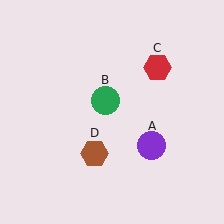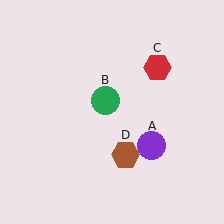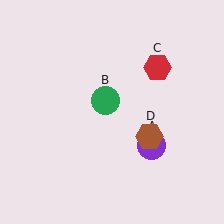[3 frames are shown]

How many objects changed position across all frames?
1 object changed position: brown hexagon (object D).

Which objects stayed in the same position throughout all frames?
Purple circle (object A) and green circle (object B) and red hexagon (object C) remained stationary.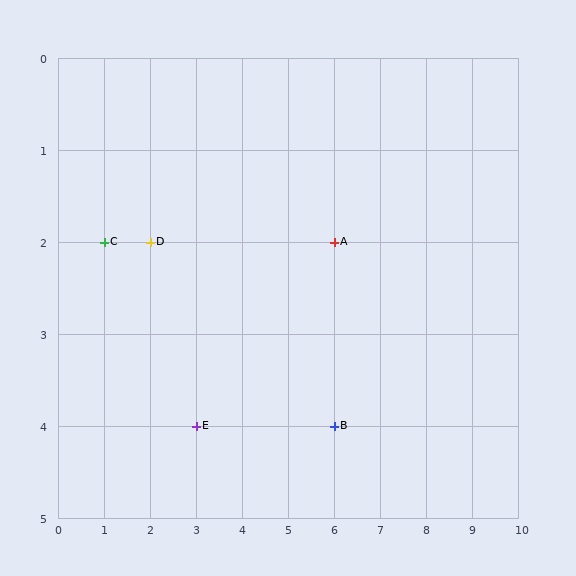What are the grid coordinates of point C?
Point C is at grid coordinates (1, 2).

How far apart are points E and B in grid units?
Points E and B are 3 columns apart.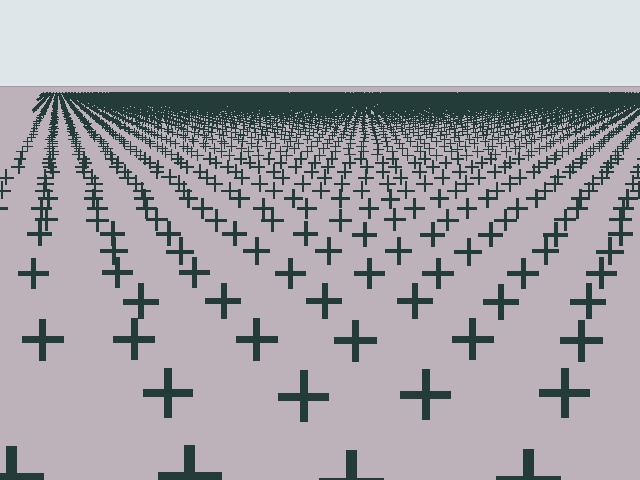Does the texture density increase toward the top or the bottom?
Density increases toward the top.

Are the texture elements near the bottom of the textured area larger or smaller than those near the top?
Larger. Near the bottom, elements are closer to the viewer and appear at a bigger on-screen size.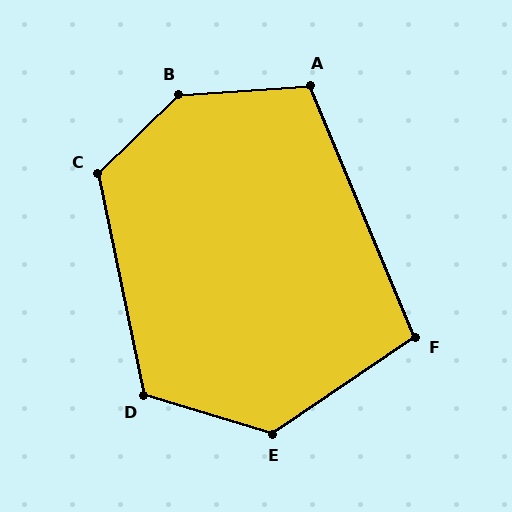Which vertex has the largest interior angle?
B, at approximately 140 degrees.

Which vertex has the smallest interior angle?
F, at approximately 101 degrees.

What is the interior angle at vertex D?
Approximately 119 degrees (obtuse).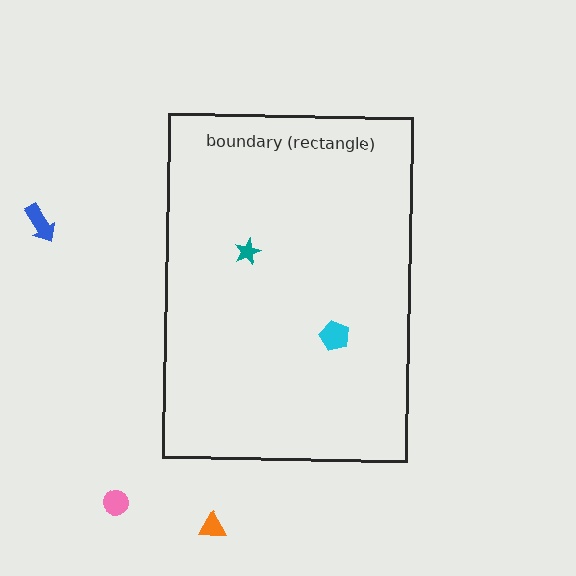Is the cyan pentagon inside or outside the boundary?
Inside.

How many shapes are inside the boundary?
2 inside, 3 outside.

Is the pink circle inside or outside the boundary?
Outside.